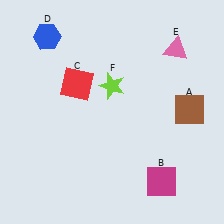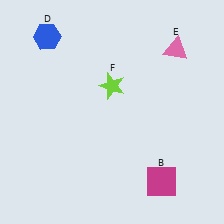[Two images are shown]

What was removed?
The brown square (A), the red square (C) were removed in Image 2.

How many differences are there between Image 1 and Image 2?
There are 2 differences between the two images.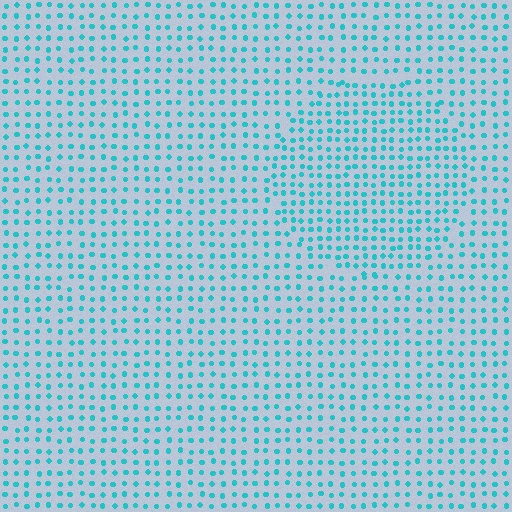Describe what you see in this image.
The image contains small cyan elements arranged at two different densities. A circle-shaped region is visible where the elements are more densely packed than the surrounding area.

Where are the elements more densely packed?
The elements are more densely packed inside the circle boundary.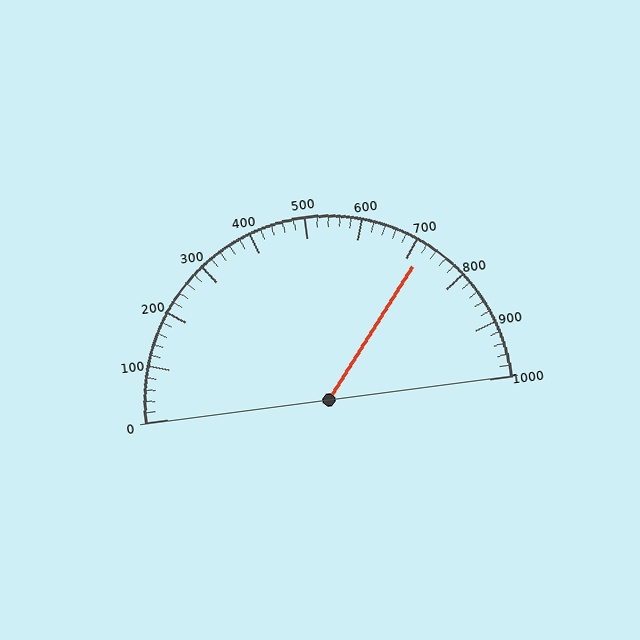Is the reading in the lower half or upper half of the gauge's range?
The reading is in the upper half of the range (0 to 1000).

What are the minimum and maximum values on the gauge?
The gauge ranges from 0 to 1000.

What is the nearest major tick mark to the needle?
The nearest major tick mark is 700.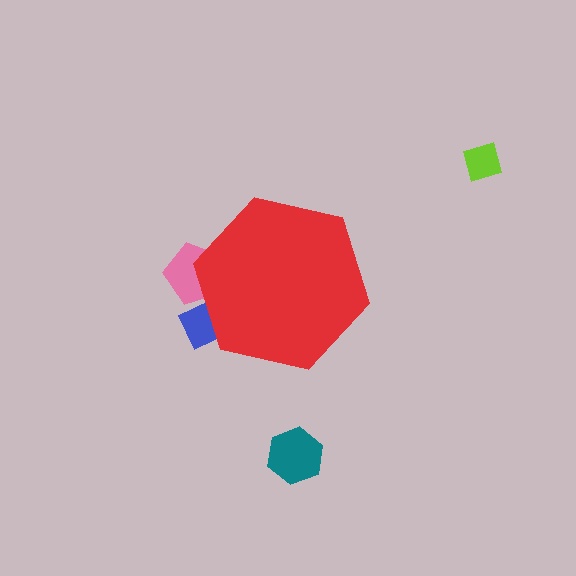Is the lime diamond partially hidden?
No, the lime diamond is fully visible.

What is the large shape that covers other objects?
A red hexagon.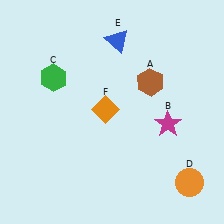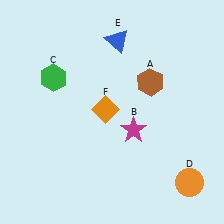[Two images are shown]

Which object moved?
The magenta star (B) moved left.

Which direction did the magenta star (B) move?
The magenta star (B) moved left.